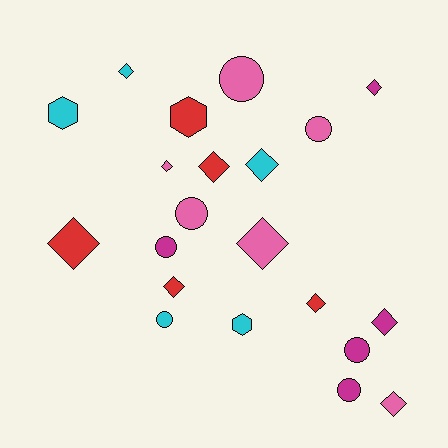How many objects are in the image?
There are 21 objects.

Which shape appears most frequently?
Diamond, with 11 objects.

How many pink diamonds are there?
There are 3 pink diamonds.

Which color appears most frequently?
Pink, with 6 objects.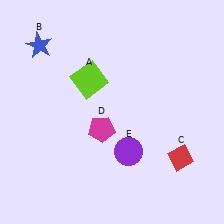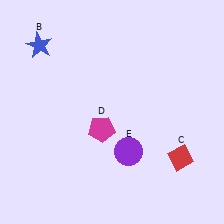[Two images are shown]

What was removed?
The lime square (A) was removed in Image 2.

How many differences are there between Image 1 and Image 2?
There is 1 difference between the two images.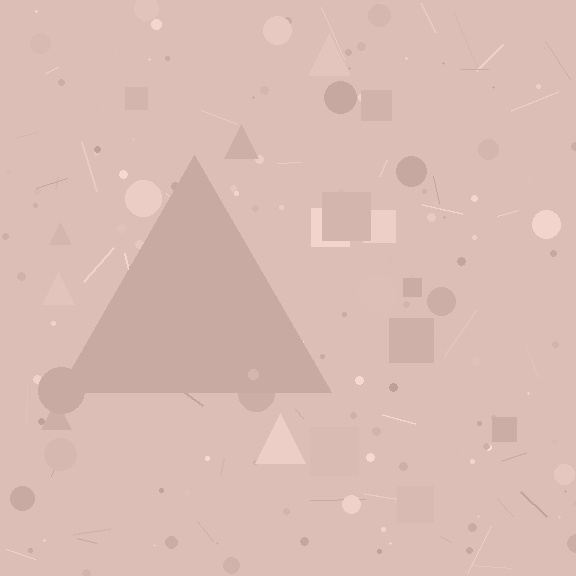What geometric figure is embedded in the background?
A triangle is embedded in the background.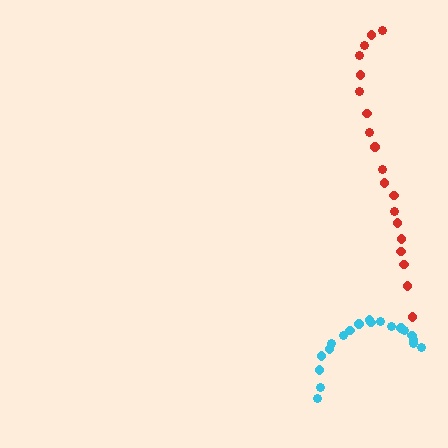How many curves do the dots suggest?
There are 2 distinct paths.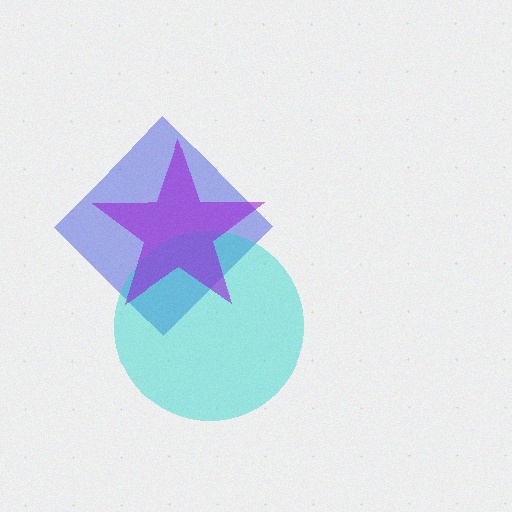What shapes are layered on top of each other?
The layered shapes are: a blue diamond, a cyan circle, a purple star.